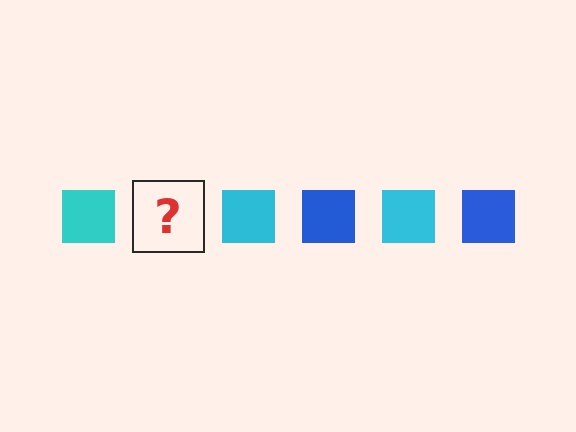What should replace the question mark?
The question mark should be replaced with a blue square.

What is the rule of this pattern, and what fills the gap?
The rule is that the pattern cycles through cyan, blue squares. The gap should be filled with a blue square.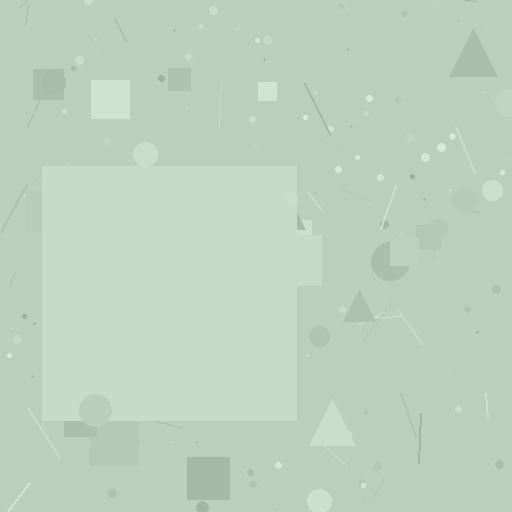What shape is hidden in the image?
A square is hidden in the image.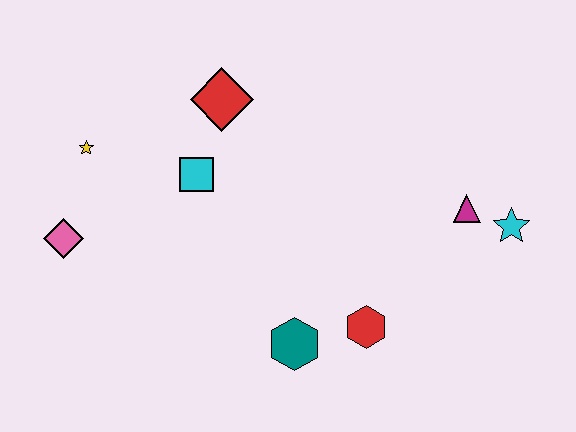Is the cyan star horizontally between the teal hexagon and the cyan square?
No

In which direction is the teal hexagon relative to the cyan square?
The teal hexagon is below the cyan square.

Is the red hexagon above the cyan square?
No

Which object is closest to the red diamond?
The cyan square is closest to the red diamond.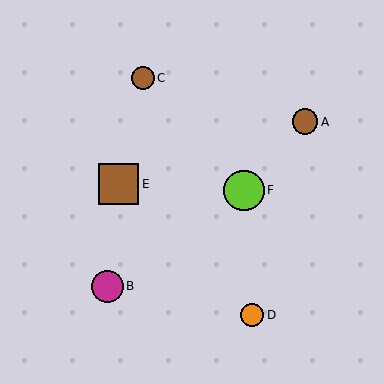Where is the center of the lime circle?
The center of the lime circle is at (244, 190).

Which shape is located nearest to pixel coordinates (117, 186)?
The brown square (labeled E) at (118, 184) is nearest to that location.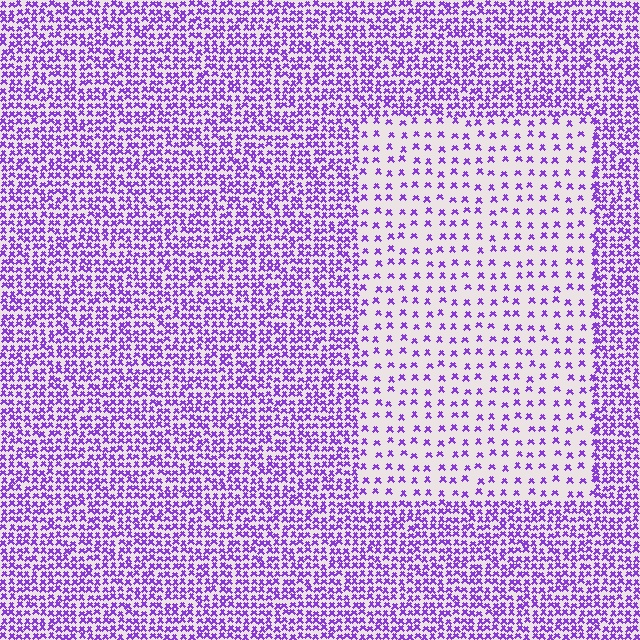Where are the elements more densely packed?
The elements are more densely packed outside the rectangle boundary.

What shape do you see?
I see a rectangle.